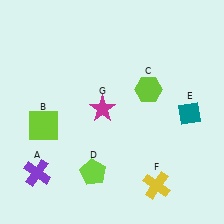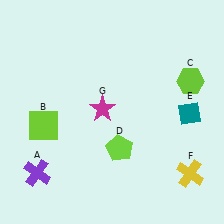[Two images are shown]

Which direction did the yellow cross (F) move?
The yellow cross (F) moved right.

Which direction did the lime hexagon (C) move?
The lime hexagon (C) moved right.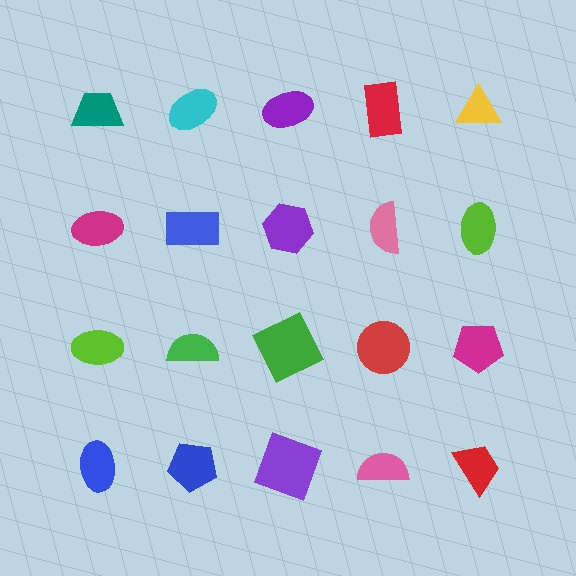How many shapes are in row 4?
5 shapes.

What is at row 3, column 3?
A green square.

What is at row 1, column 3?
A purple ellipse.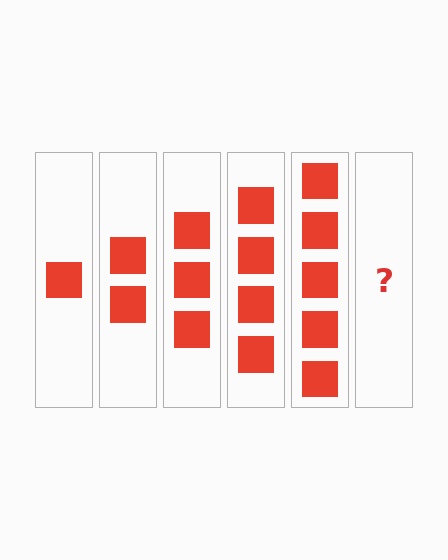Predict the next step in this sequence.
The next step is 6 squares.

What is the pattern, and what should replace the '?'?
The pattern is that each step adds one more square. The '?' should be 6 squares.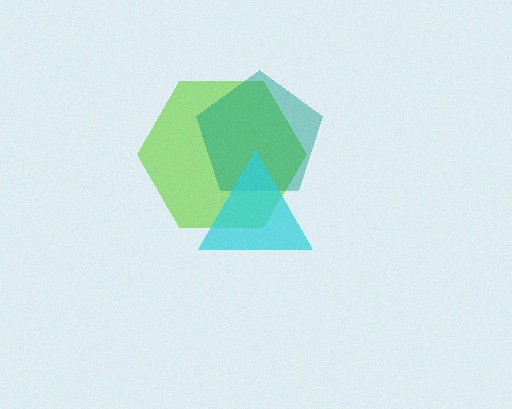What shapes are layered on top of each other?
The layered shapes are: a lime hexagon, a teal pentagon, a cyan triangle.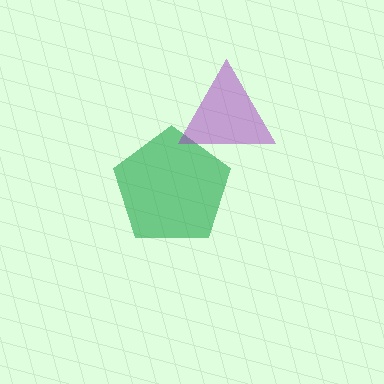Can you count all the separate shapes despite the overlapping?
Yes, there are 2 separate shapes.